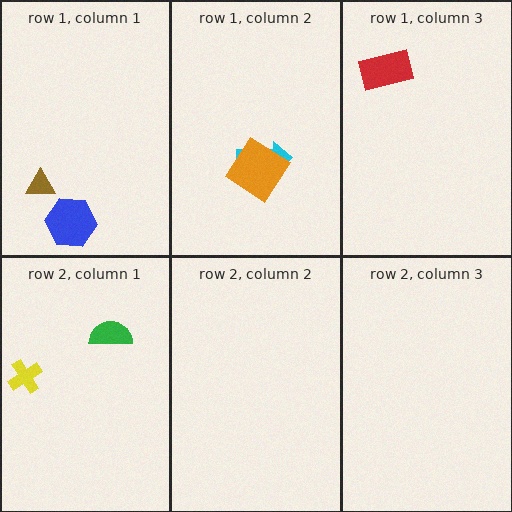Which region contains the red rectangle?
The row 1, column 3 region.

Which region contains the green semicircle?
The row 2, column 1 region.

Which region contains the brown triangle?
The row 1, column 1 region.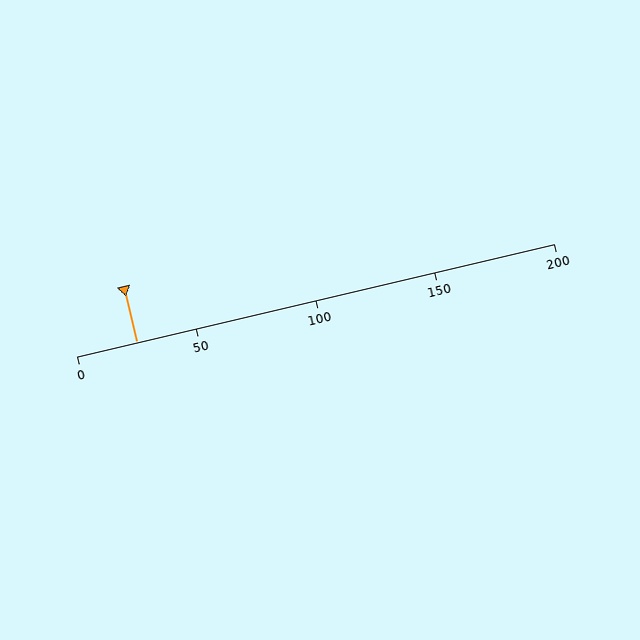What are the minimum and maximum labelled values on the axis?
The axis runs from 0 to 200.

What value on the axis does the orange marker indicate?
The marker indicates approximately 25.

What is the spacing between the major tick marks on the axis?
The major ticks are spaced 50 apart.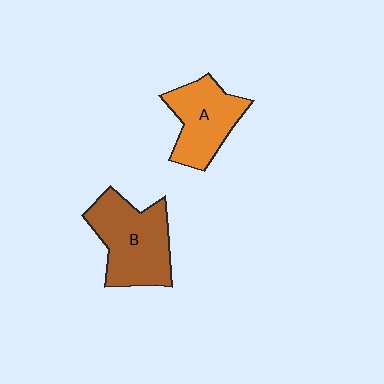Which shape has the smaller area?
Shape A (orange).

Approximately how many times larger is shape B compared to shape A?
Approximately 1.3 times.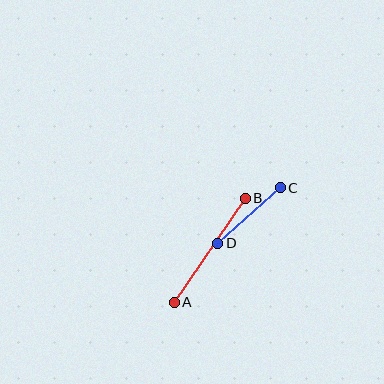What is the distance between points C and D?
The distance is approximately 83 pixels.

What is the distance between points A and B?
The distance is approximately 126 pixels.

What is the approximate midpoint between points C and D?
The midpoint is at approximately (249, 215) pixels.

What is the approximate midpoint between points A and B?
The midpoint is at approximately (210, 250) pixels.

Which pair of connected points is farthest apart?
Points A and B are farthest apart.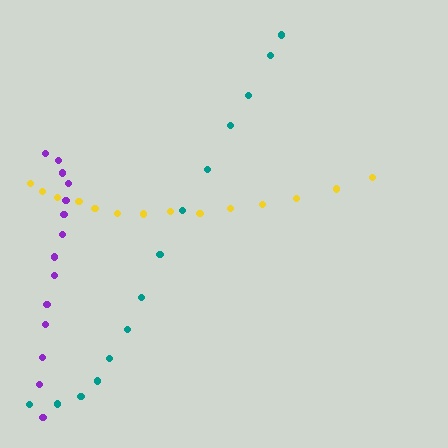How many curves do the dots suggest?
There are 3 distinct paths.